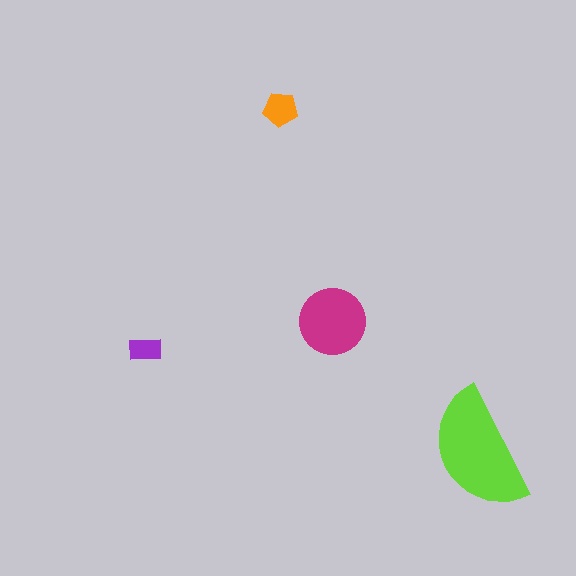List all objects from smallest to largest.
The purple rectangle, the orange pentagon, the magenta circle, the lime semicircle.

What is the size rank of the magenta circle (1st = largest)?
2nd.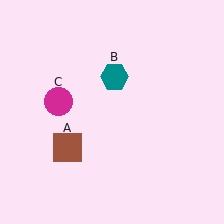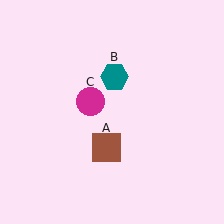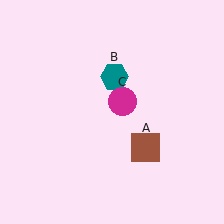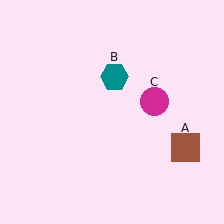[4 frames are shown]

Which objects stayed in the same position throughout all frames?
Teal hexagon (object B) remained stationary.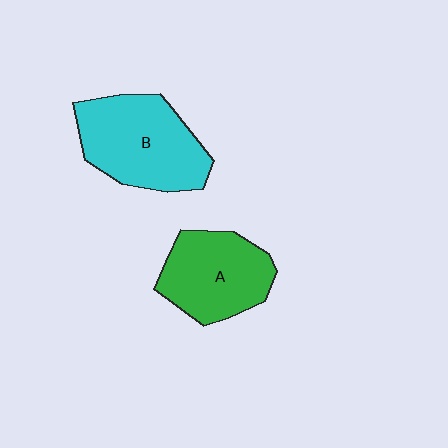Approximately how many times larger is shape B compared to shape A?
Approximately 1.2 times.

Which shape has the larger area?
Shape B (cyan).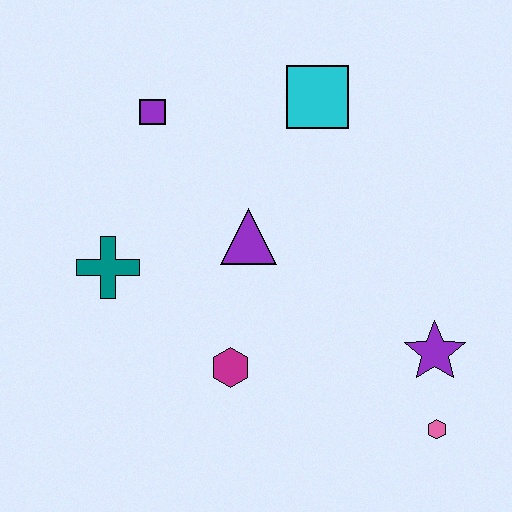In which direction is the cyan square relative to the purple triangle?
The cyan square is above the purple triangle.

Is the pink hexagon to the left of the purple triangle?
No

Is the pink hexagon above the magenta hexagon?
No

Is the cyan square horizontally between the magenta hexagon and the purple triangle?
No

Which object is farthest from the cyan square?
The pink hexagon is farthest from the cyan square.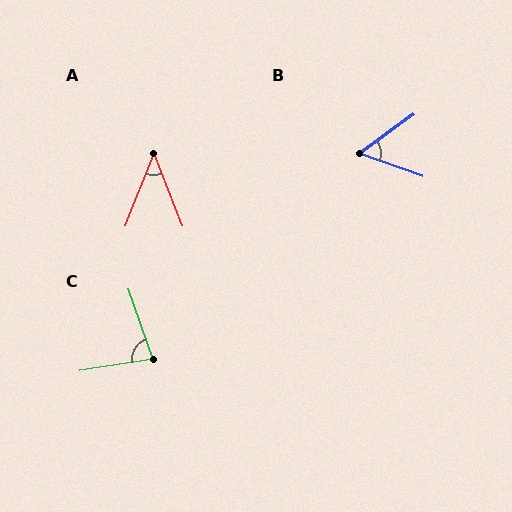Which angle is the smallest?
A, at approximately 43 degrees.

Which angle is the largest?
C, at approximately 80 degrees.